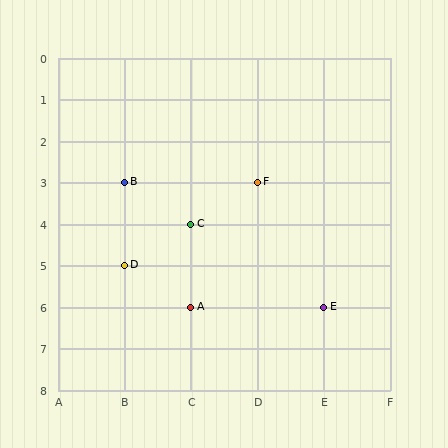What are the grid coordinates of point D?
Point D is at grid coordinates (B, 5).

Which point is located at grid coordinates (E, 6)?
Point E is at (E, 6).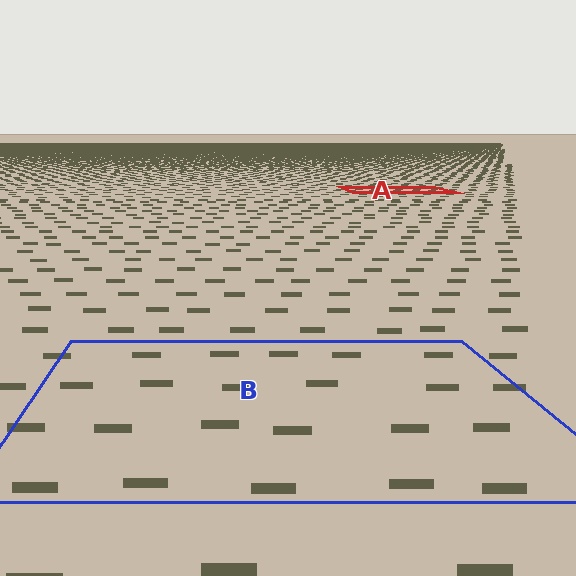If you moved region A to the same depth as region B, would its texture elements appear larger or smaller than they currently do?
They would appear larger. At a closer depth, the same texture elements are projected at a bigger on-screen size.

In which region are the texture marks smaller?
The texture marks are smaller in region A, because it is farther away.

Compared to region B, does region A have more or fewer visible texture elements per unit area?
Region A has more texture elements per unit area — they are packed more densely because it is farther away.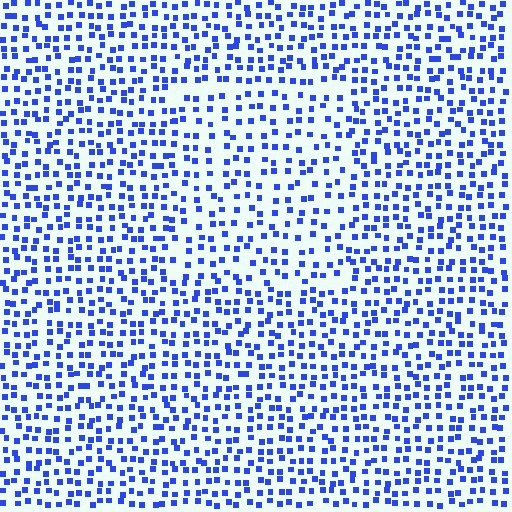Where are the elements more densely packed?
The elements are more densely packed outside the rectangle boundary.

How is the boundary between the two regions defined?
The boundary is defined by a change in element density (approximately 1.5x ratio). All elements are the same color, size, and shape.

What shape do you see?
I see a rectangle.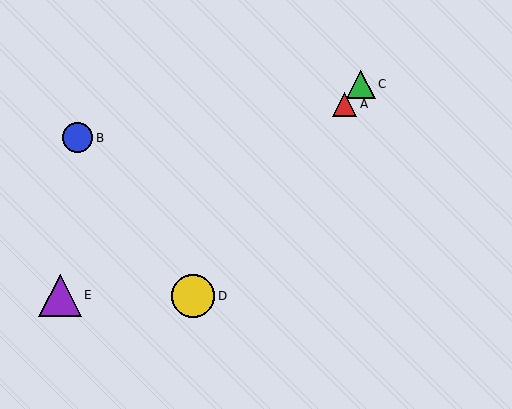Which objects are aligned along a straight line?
Objects A, C, D are aligned along a straight line.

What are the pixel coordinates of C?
Object C is at (361, 85).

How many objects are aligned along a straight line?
3 objects (A, C, D) are aligned along a straight line.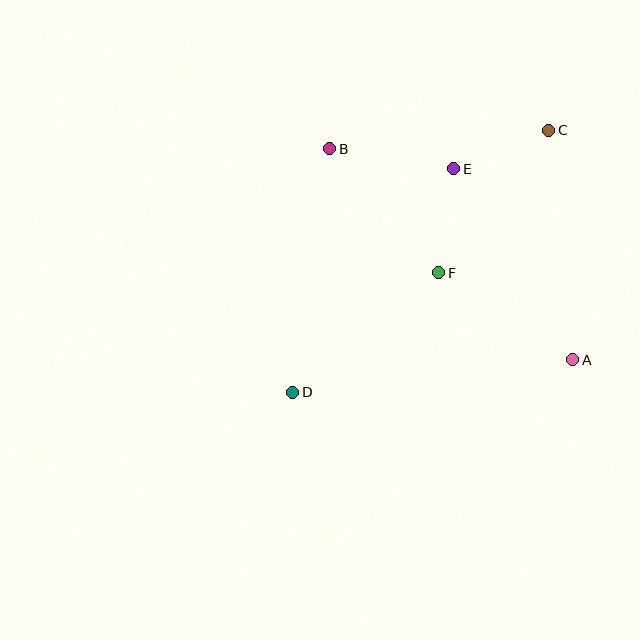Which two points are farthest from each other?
Points C and D are farthest from each other.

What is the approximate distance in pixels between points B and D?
The distance between B and D is approximately 246 pixels.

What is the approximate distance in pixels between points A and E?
The distance between A and E is approximately 225 pixels.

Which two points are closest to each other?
Points C and E are closest to each other.